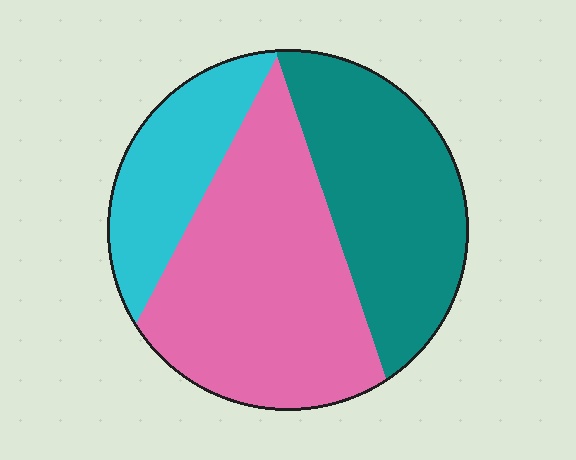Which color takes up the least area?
Cyan, at roughly 20%.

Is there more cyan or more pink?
Pink.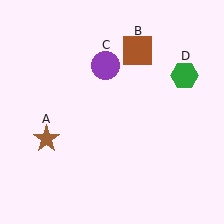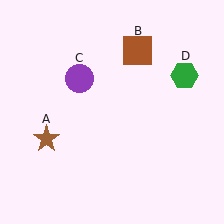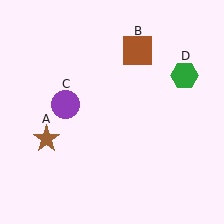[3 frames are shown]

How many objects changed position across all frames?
1 object changed position: purple circle (object C).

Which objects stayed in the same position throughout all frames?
Brown star (object A) and brown square (object B) and green hexagon (object D) remained stationary.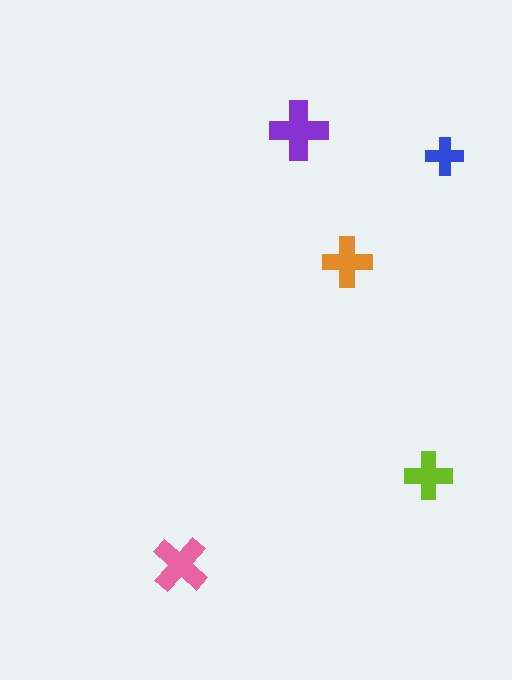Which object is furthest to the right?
The blue cross is rightmost.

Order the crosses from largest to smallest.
the purple one, the pink one, the orange one, the lime one, the blue one.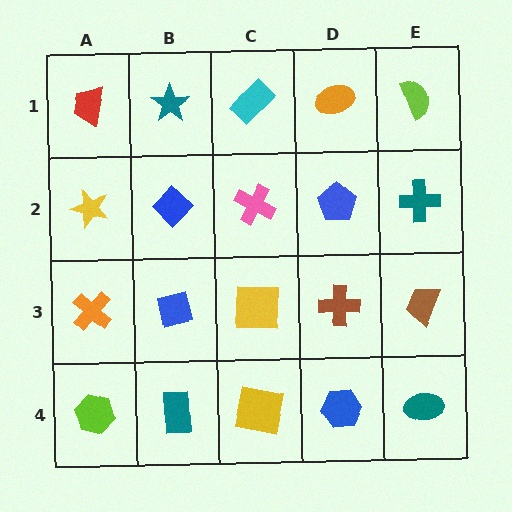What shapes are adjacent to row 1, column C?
A pink cross (row 2, column C), a teal star (row 1, column B), an orange ellipse (row 1, column D).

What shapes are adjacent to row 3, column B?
A blue diamond (row 2, column B), a teal rectangle (row 4, column B), an orange cross (row 3, column A), a yellow square (row 3, column C).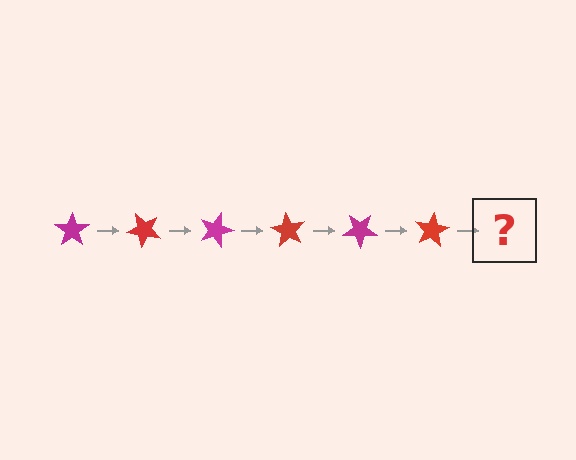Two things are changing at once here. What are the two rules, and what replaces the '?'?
The two rules are that it rotates 45 degrees each step and the color cycles through magenta and red. The '?' should be a magenta star, rotated 270 degrees from the start.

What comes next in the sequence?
The next element should be a magenta star, rotated 270 degrees from the start.